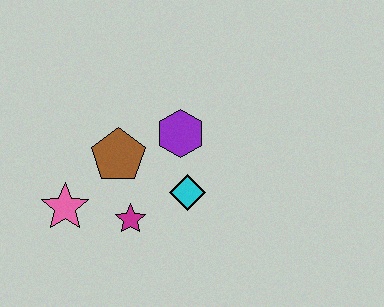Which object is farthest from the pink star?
The purple hexagon is farthest from the pink star.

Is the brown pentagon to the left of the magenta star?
Yes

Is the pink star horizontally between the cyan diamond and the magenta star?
No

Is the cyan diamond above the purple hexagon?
No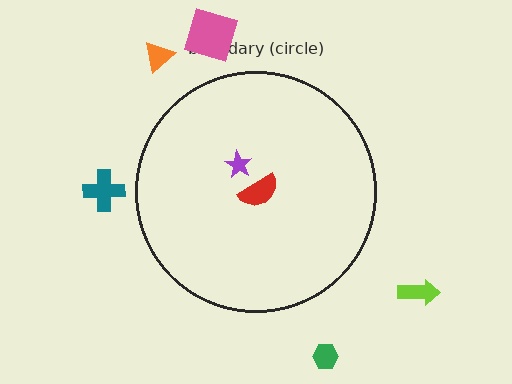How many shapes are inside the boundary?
2 inside, 5 outside.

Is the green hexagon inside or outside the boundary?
Outside.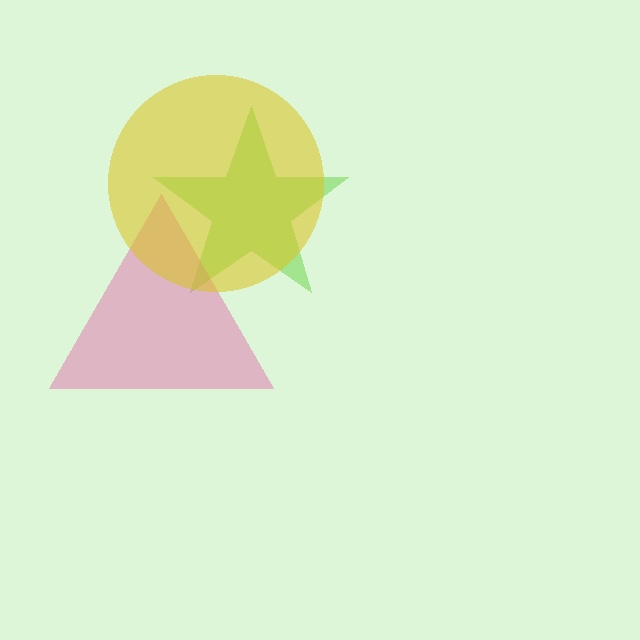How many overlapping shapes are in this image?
There are 3 overlapping shapes in the image.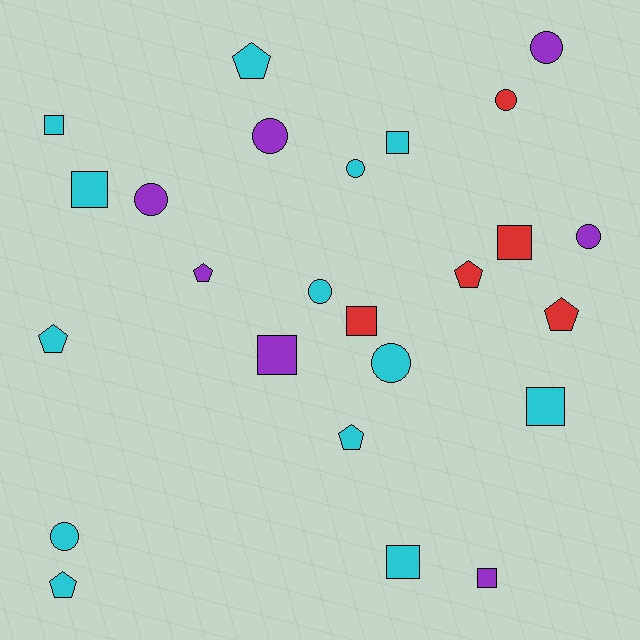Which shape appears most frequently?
Square, with 9 objects.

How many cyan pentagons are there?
There are 4 cyan pentagons.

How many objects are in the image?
There are 25 objects.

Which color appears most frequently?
Cyan, with 13 objects.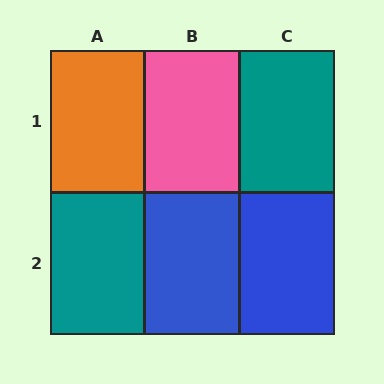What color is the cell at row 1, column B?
Pink.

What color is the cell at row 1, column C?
Teal.